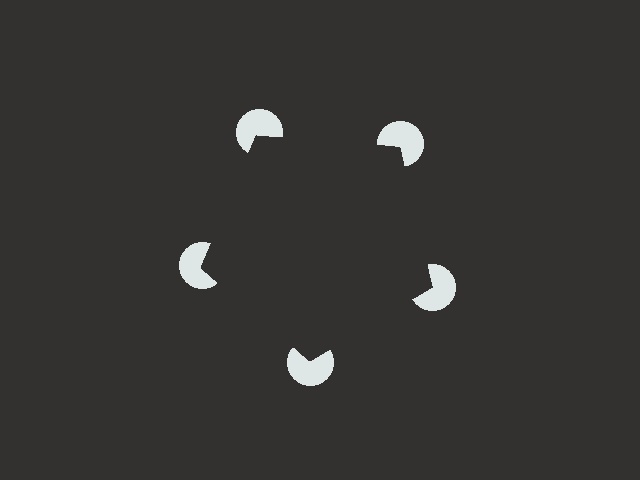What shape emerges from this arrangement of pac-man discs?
An illusory pentagon — its edges are inferred from the aligned wedge cuts in the pac-man discs, not physically drawn.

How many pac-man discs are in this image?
There are 5 — one at each vertex of the illusory pentagon.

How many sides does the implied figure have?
5 sides.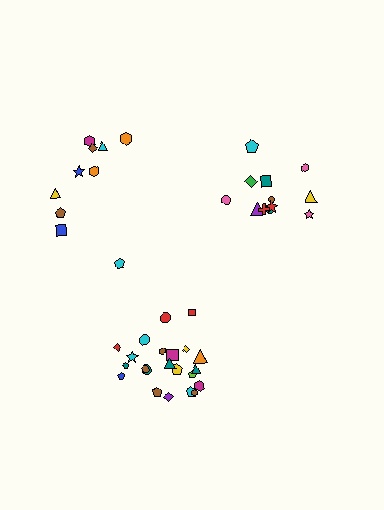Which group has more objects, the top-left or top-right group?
The top-right group.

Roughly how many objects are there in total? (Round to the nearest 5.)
Roughly 45 objects in total.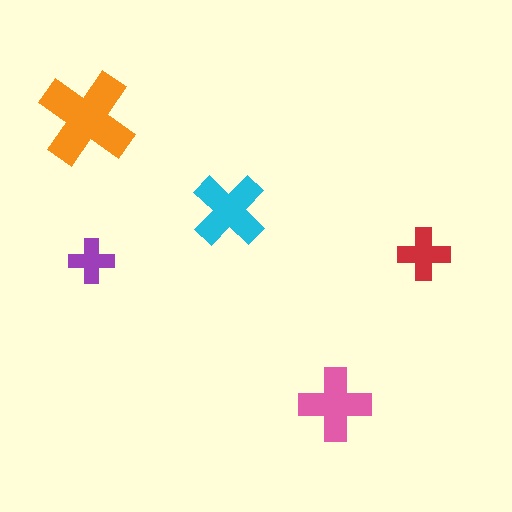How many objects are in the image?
There are 5 objects in the image.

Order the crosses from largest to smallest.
the orange one, the cyan one, the pink one, the red one, the purple one.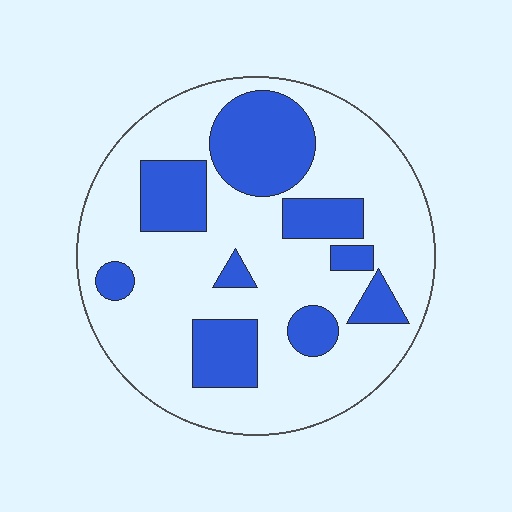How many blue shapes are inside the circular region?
9.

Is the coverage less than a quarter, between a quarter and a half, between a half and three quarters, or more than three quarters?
Between a quarter and a half.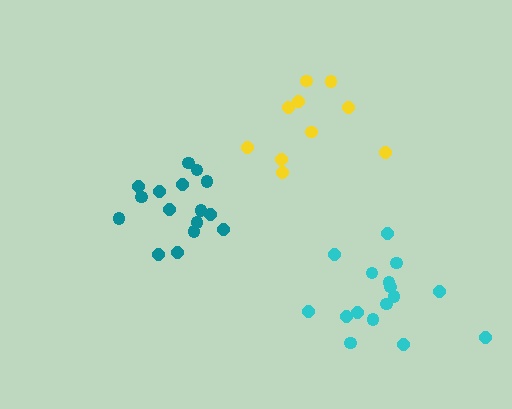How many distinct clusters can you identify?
There are 3 distinct clusters.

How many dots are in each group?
Group 1: 16 dots, Group 2: 10 dots, Group 3: 16 dots (42 total).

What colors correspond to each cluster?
The clusters are colored: teal, yellow, cyan.